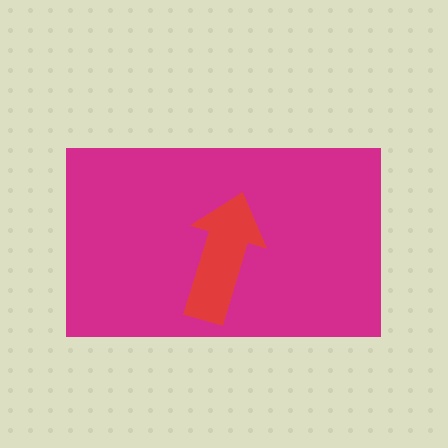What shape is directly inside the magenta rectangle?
The red arrow.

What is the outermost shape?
The magenta rectangle.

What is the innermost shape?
The red arrow.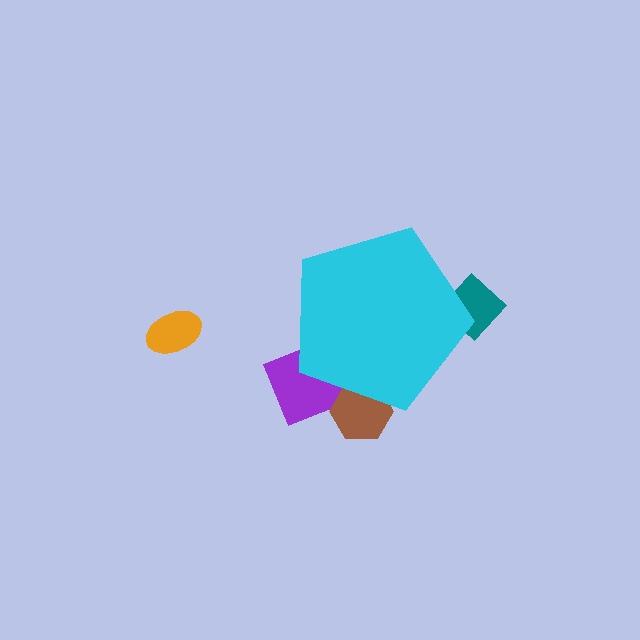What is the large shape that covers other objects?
A cyan pentagon.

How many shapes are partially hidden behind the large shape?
3 shapes are partially hidden.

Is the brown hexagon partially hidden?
Yes, the brown hexagon is partially hidden behind the cyan pentagon.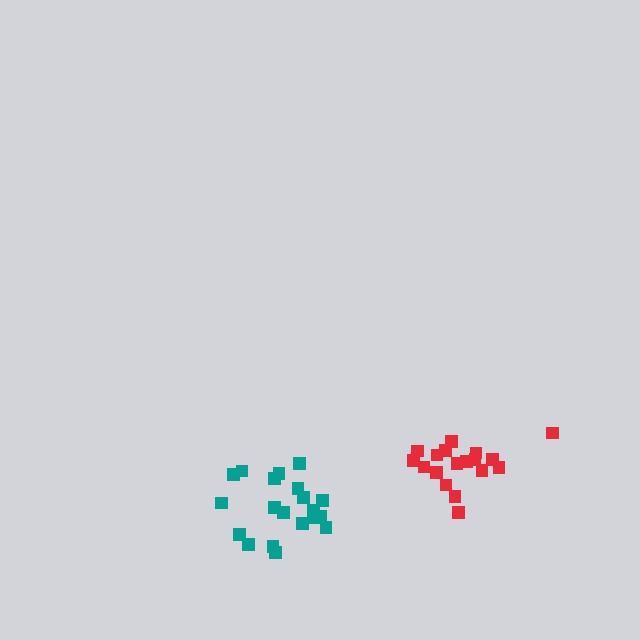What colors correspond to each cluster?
The clusters are colored: red, teal.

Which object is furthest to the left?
The teal cluster is leftmost.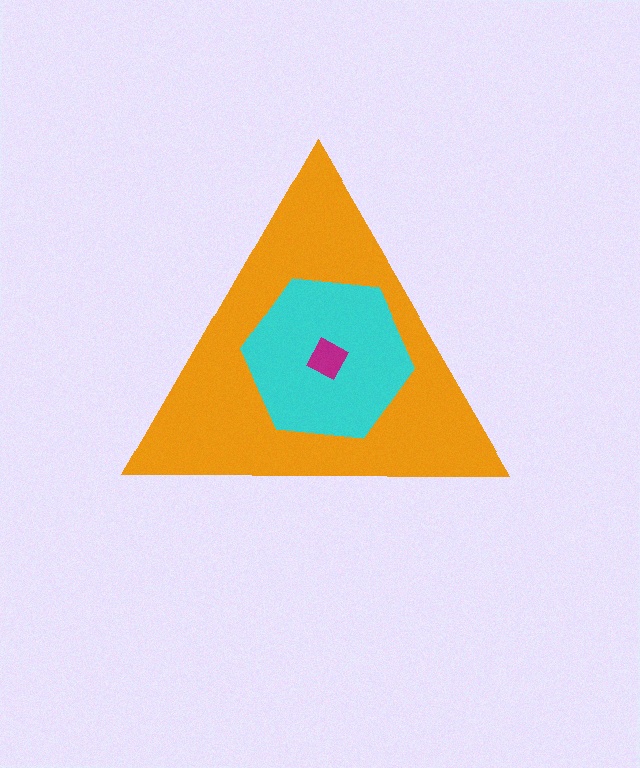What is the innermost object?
The magenta diamond.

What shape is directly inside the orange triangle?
The cyan hexagon.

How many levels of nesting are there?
3.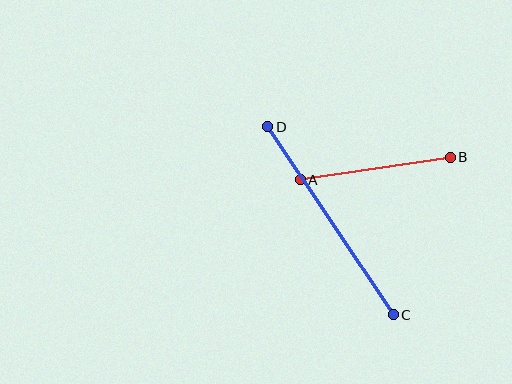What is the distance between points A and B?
The distance is approximately 152 pixels.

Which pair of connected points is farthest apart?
Points C and D are farthest apart.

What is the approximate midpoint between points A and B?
The midpoint is at approximately (375, 168) pixels.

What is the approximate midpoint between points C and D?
The midpoint is at approximately (331, 221) pixels.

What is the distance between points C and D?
The distance is approximately 226 pixels.